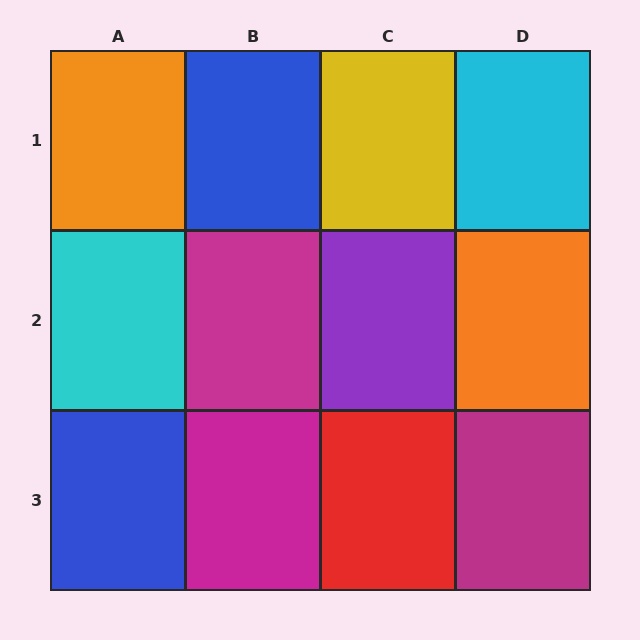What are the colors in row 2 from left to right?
Cyan, magenta, purple, orange.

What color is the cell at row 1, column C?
Yellow.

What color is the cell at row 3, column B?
Magenta.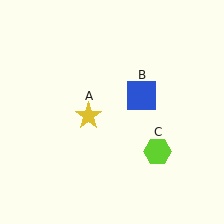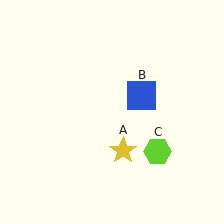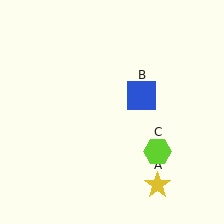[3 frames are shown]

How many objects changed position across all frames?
1 object changed position: yellow star (object A).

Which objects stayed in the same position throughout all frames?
Blue square (object B) and lime hexagon (object C) remained stationary.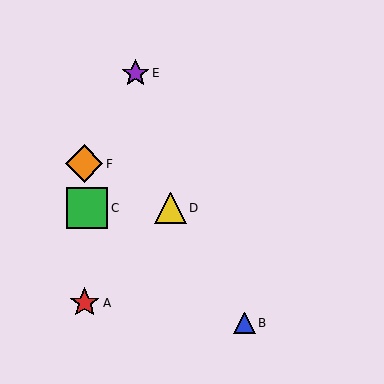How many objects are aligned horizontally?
2 objects (C, D) are aligned horizontally.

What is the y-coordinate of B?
Object B is at y≈323.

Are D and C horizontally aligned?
Yes, both are at y≈208.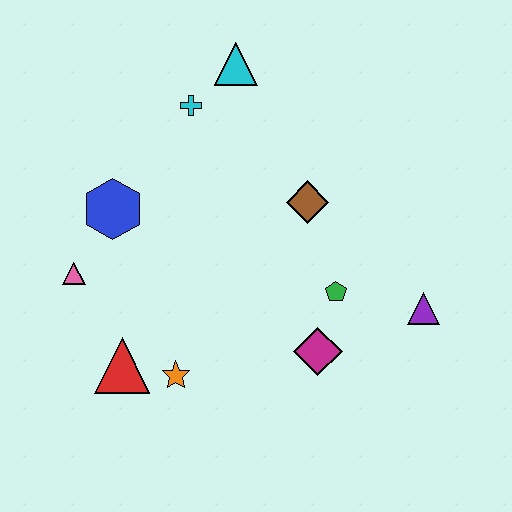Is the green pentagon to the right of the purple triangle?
No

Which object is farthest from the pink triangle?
The purple triangle is farthest from the pink triangle.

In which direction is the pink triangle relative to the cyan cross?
The pink triangle is below the cyan cross.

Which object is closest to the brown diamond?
The green pentagon is closest to the brown diamond.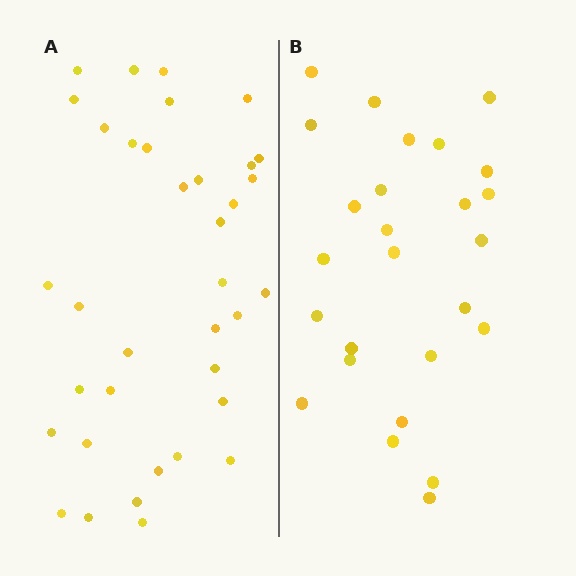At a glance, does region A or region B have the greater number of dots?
Region A (the left region) has more dots.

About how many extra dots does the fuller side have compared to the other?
Region A has roughly 10 or so more dots than region B.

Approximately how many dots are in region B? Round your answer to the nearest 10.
About 30 dots. (The exact count is 26, which rounds to 30.)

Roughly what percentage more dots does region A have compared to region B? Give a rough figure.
About 40% more.